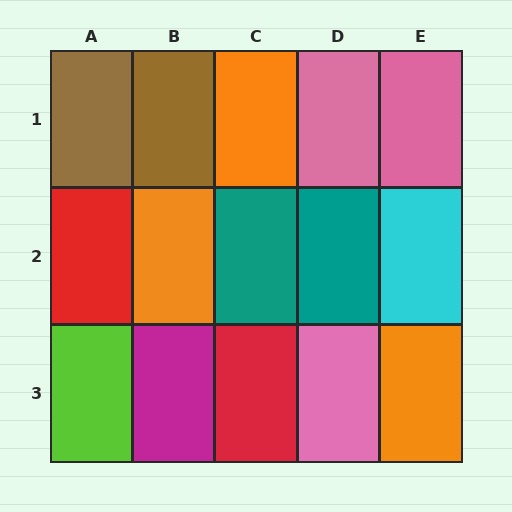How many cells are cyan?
1 cell is cyan.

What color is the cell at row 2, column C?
Teal.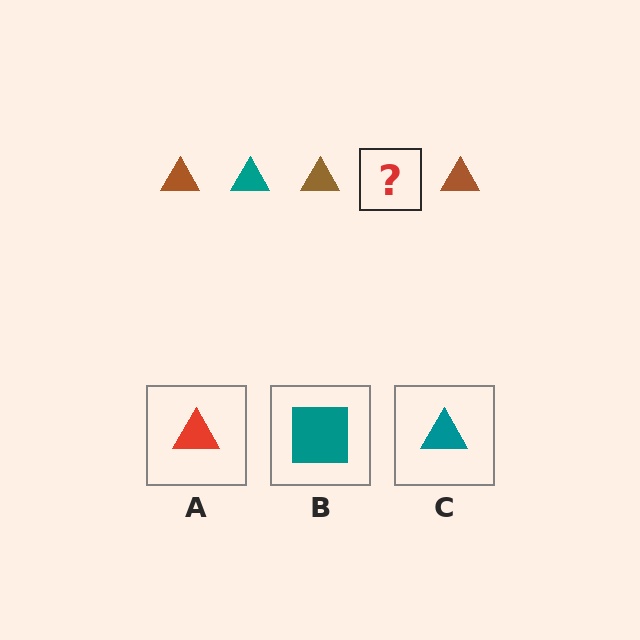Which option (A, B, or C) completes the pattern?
C.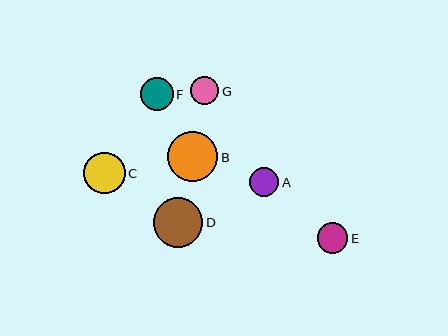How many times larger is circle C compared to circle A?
Circle C is approximately 1.4 times the size of circle A.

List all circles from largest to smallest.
From largest to smallest: B, D, C, F, E, A, G.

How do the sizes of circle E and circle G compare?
Circle E and circle G are approximately the same size.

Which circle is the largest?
Circle B is the largest with a size of approximately 51 pixels.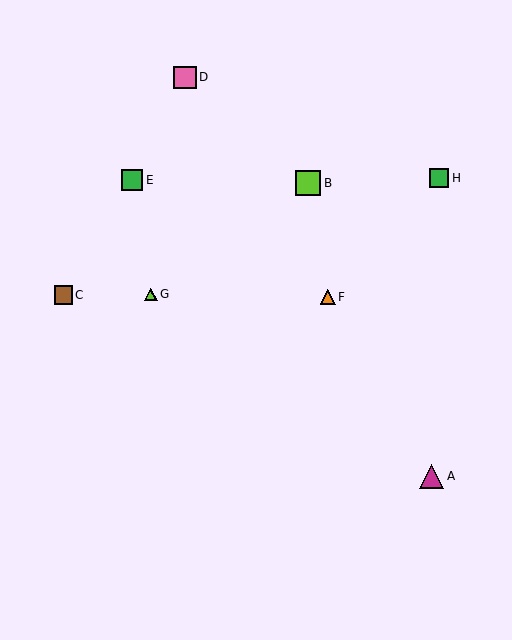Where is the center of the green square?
The center of the green square is at (132, 180).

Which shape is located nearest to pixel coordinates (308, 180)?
The lime square (labeled B) at (308, 183) is nearest to that location.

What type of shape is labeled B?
Shape B is a lime square.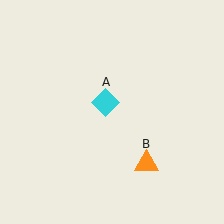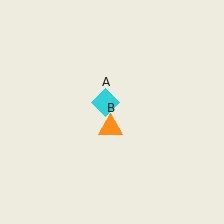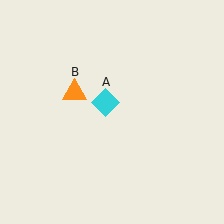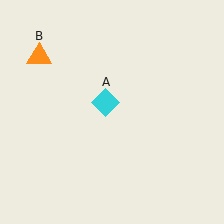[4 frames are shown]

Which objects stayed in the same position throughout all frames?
Cyan diamond (object A) remained stationary.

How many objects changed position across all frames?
1 object changed position: orange triangle (object B).